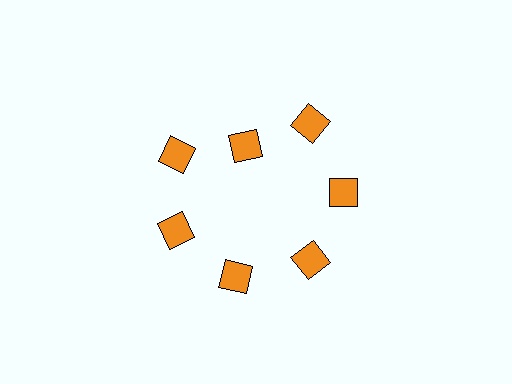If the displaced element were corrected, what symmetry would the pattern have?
It would have 7-fold rotational symmetry — the pattern would map onto itself every 51 degrees.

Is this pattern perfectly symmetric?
No. The 7 orange diamonds are arranged in a ring, but one element near the 12 o'clock position is pulled inward toward the center, breaking the 7-fold rotational symmetry.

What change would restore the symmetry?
The symmetry would be restored by moving it outward, back onto the ring so that all 7 diamonds sit at equal angles and equal distance from the center.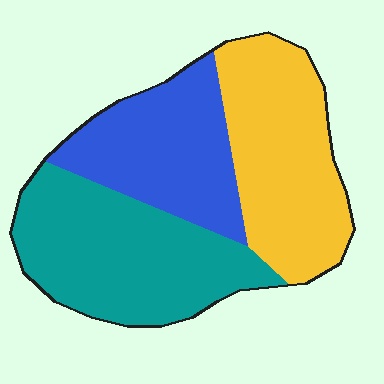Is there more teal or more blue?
Teal.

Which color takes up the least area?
Blue, at roughly 30%.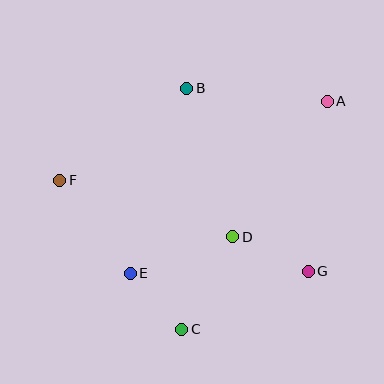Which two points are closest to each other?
Points C and E are closest to each other.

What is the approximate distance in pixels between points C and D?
The distance between C and D is approximately 106 pixels.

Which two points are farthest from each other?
Points A and F are farthest from each other.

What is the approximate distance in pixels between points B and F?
The distance between B and F is approximately 157 pixels.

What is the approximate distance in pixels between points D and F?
The distance between D and F is approximately 182 pixels.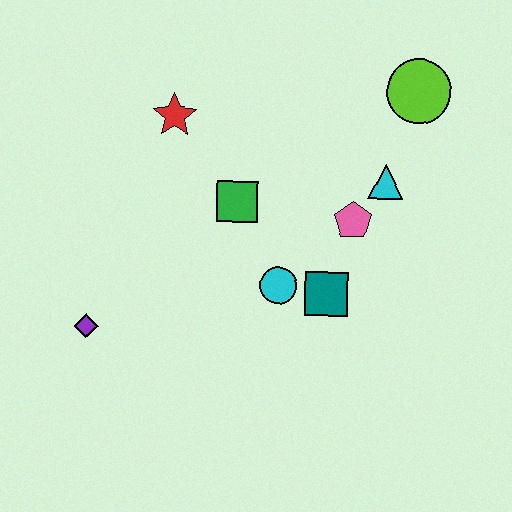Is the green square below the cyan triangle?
Yes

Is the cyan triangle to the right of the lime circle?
No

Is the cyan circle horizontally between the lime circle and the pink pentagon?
No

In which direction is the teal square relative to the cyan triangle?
The teal square is below the cyan triangle.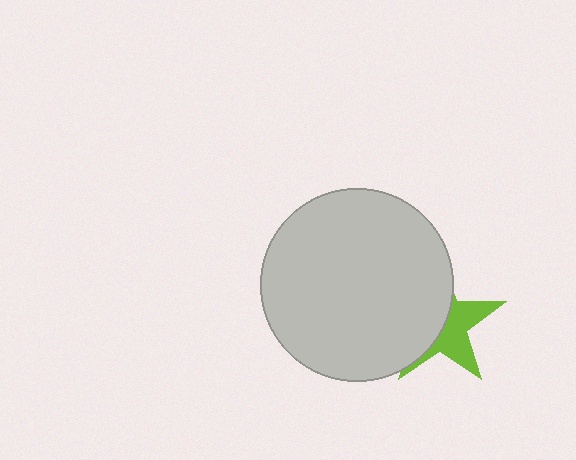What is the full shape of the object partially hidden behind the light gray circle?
The partially hidden object is a lime star.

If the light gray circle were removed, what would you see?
You would see the complete lime star.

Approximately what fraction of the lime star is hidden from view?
Roughly 55% of the lime star is hidden behind the light gray circle.